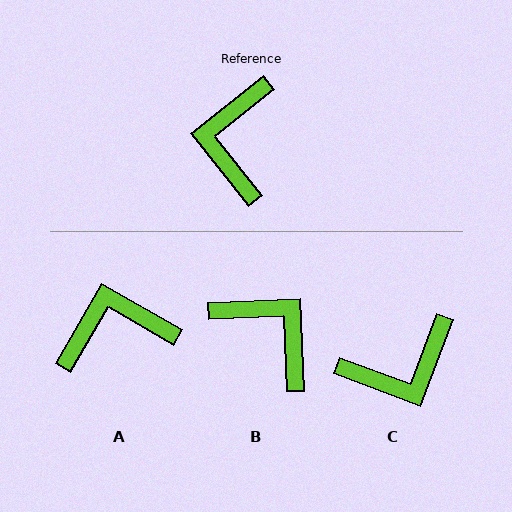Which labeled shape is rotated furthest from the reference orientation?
B, about 126 degrees away.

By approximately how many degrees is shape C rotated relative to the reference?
Approximately 121 degrees counter-clockwise.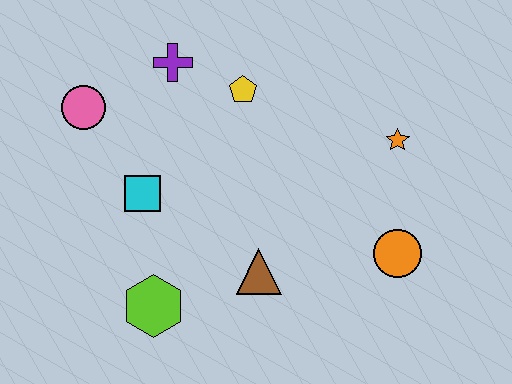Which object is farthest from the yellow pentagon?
The lime hexagon is farthest from the yellow pentagon.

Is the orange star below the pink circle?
Yes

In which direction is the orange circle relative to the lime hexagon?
The orange circle is to the right of the lime hexagon.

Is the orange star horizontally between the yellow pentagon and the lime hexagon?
No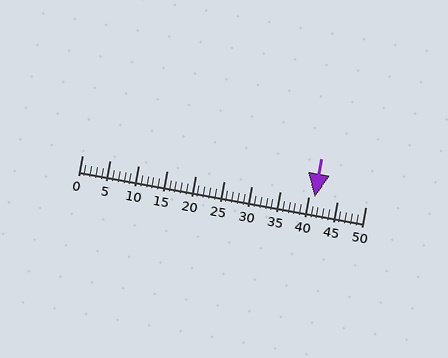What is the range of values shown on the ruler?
The ruler shows values from 0 to 50.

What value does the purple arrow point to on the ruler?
The purple arrow points to approximately 41.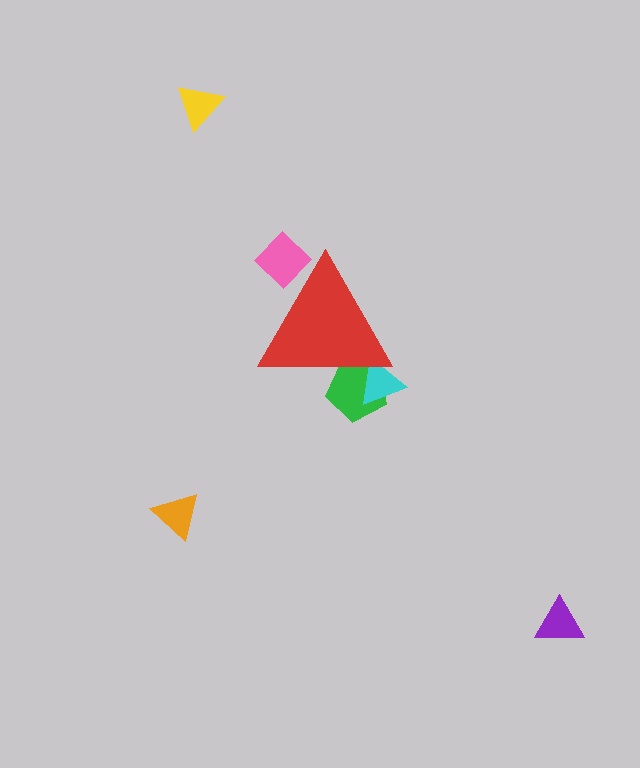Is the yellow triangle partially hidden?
No, the yellow triangle is fully visible.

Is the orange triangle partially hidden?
No, the orange triangle is fully visible.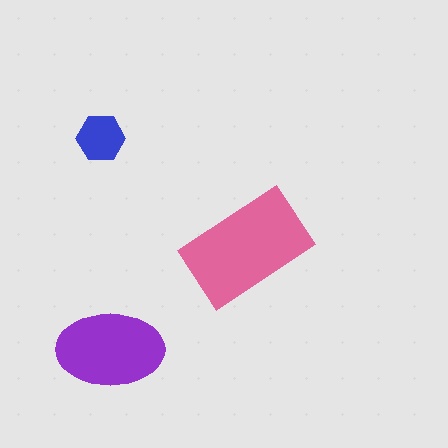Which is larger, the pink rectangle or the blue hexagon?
The pink rectangle.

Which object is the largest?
The pink rectangle.